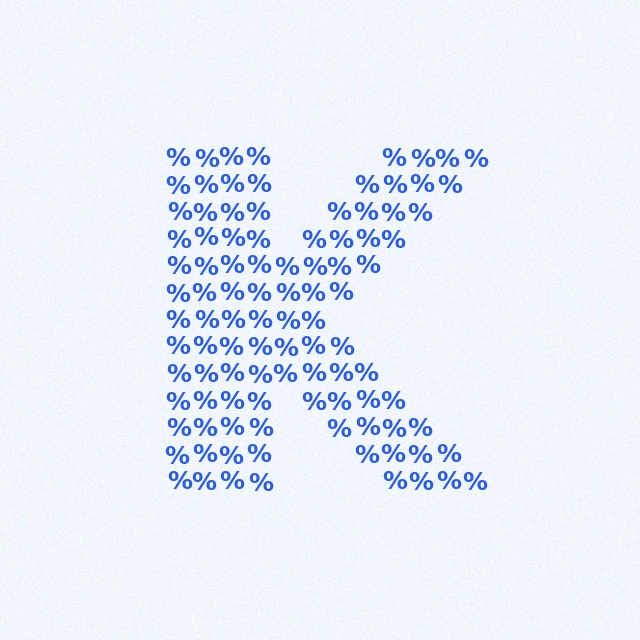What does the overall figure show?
The overall figure shows the letter K.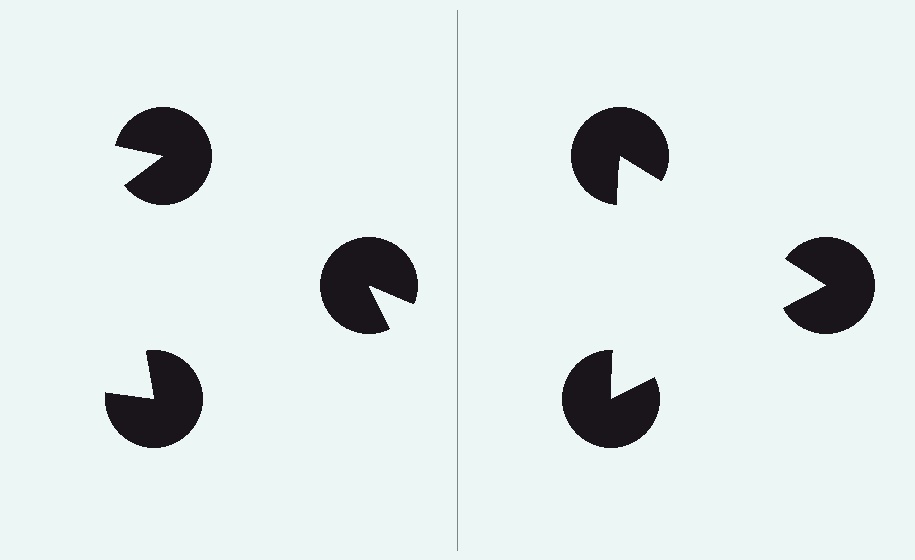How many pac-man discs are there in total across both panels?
6 — 3 on each side.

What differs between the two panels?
The pac-man discs are positioned identically on both sides; only the wedge orientations differ. On the right they align to a triangle; on the left they are misaligned.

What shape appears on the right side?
An illusory triangle.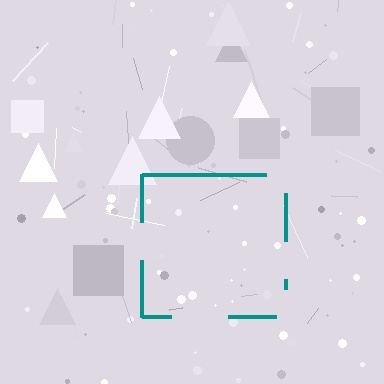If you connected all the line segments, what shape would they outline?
They would outline a square.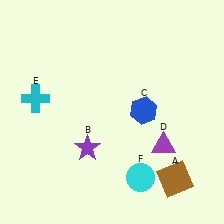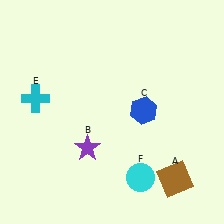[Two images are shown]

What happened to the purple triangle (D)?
The purple triangle (D) was removed in Image 2. It was in the bottom-right area of Image 1.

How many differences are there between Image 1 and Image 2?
There is 1 difference between the two images.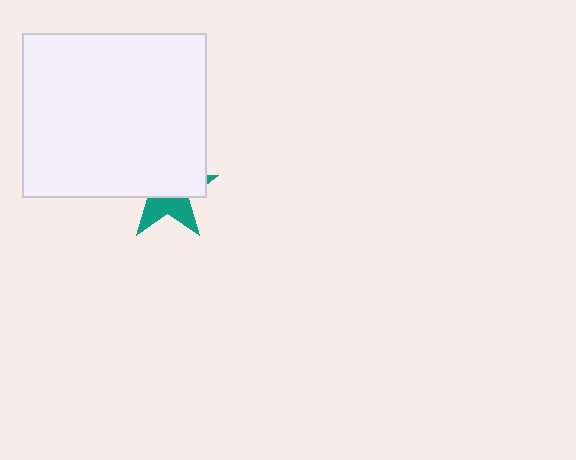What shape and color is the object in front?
The object in front is a white rectangle.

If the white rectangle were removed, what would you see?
You would see the complete teal star.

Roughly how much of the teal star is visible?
A small part of it is visible (roughly 40%).